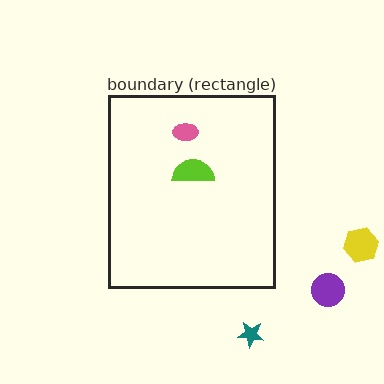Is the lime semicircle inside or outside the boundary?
Inside.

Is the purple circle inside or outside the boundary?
Outside.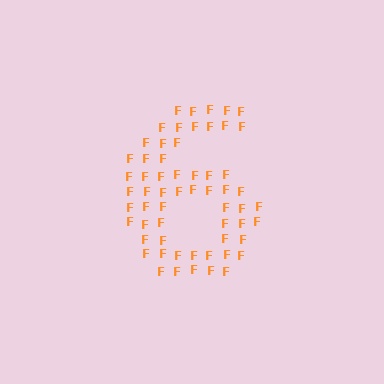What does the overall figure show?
The overall figure shows the digit 6.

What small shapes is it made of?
It is made of small letter F's.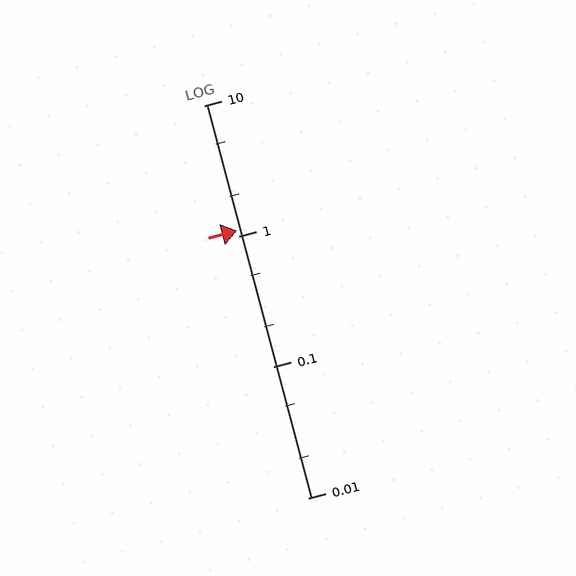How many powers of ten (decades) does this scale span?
The scale spans 3 decades, from 0.01 to 10.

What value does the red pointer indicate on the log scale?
The pointer indicates approximately 1.1.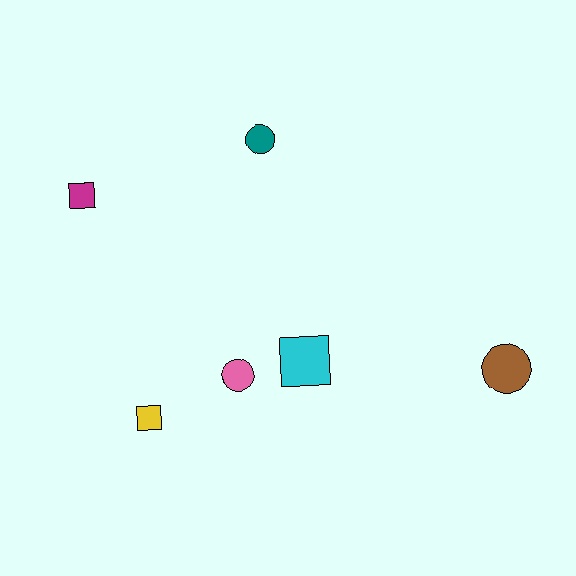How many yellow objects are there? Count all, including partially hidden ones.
There is 1 yellow object.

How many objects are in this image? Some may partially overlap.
There are 6 objects.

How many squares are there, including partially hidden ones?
There are 3 squares.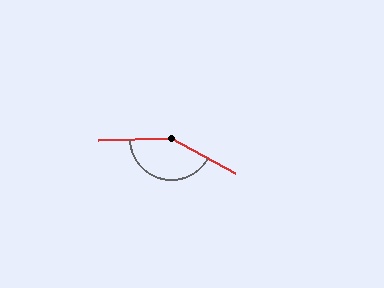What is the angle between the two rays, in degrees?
Approximately 149 degrees.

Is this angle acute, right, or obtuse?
It is obtuse.